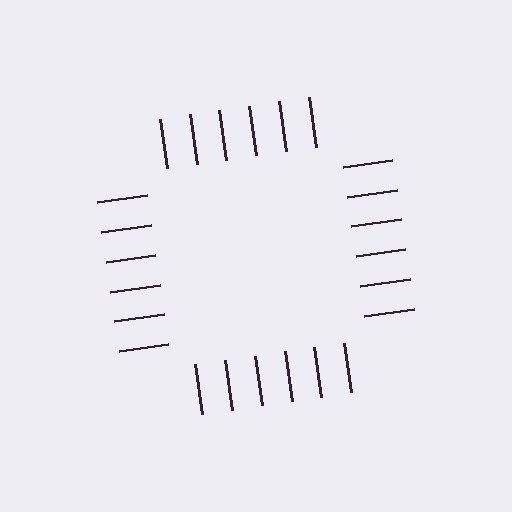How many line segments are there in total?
24 — 6 along each of the 4 edges.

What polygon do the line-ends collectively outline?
An illusory square — the line segments terminate on its edges but no continuous stroke is drawn.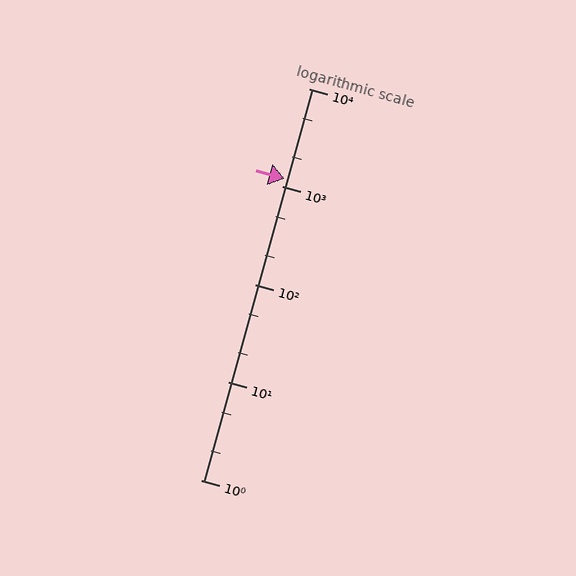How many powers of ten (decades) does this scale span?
The scale spans 4 decades, from 1 to 10000.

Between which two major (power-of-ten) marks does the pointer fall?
The pointer is between 1000 and 10000.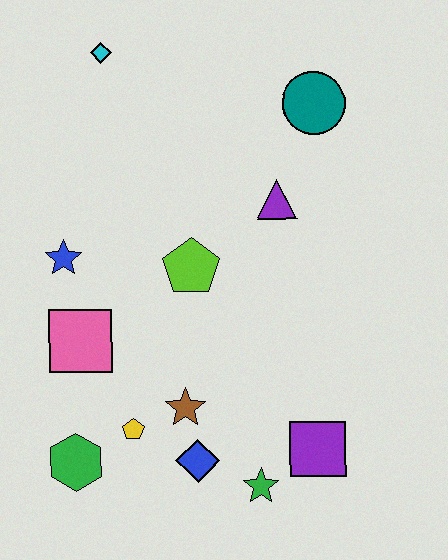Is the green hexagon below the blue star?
Yes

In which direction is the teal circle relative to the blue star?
The teal circle is to the right of the blue star.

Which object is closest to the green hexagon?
The yellow pentagon is closest to the green hexagon.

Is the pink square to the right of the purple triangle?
No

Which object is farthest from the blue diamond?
The cyan diamond is farthest from the blue diamond.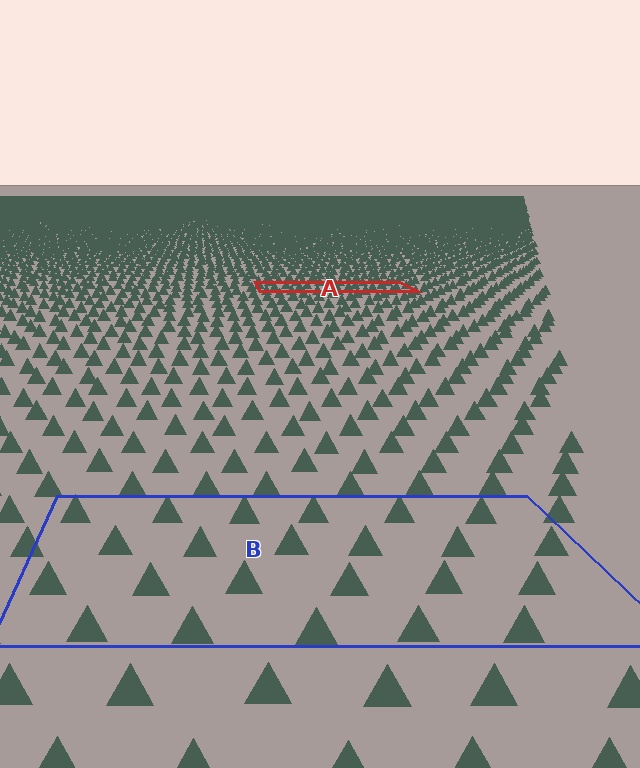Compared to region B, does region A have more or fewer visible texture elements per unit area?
Region A has more texture elements per unit area — they are packed more densely because it is farther away.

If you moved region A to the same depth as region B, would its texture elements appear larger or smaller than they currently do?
They would appear larger. At a closer depth, the same texture elements are projected at a bigger on-screen size.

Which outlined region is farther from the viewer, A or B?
Region A is farther from the viewer — the texture elements inside it appear smaller and more densely packed.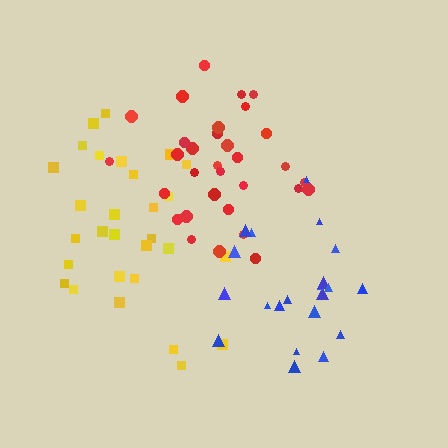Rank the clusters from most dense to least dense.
red, blue, yellow.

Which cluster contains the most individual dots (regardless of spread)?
Red (32).